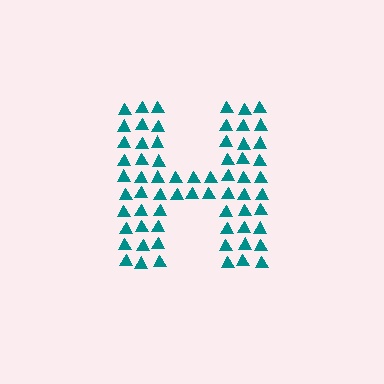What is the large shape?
The large shape is the letter H.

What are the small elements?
The small elements are triangles.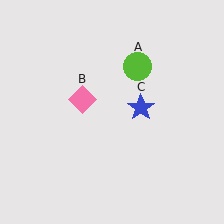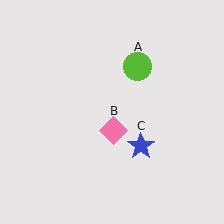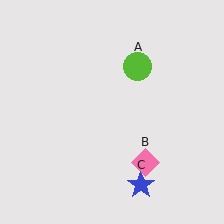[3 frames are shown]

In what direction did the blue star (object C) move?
The blue star (object C) moved down.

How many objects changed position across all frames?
2 objects changed position: pink diamond (object B), blue star (object C).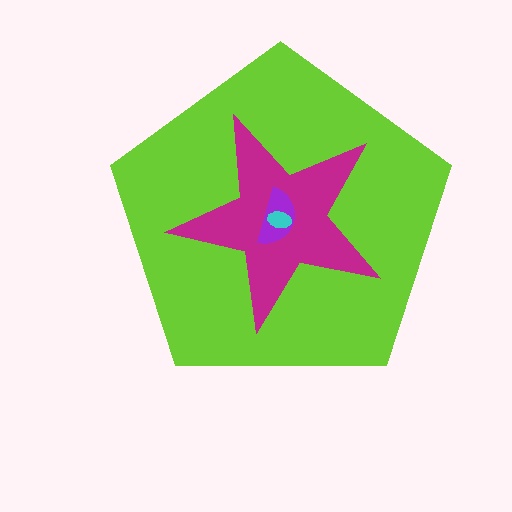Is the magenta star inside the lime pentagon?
Yes.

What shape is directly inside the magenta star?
The purple semicircle.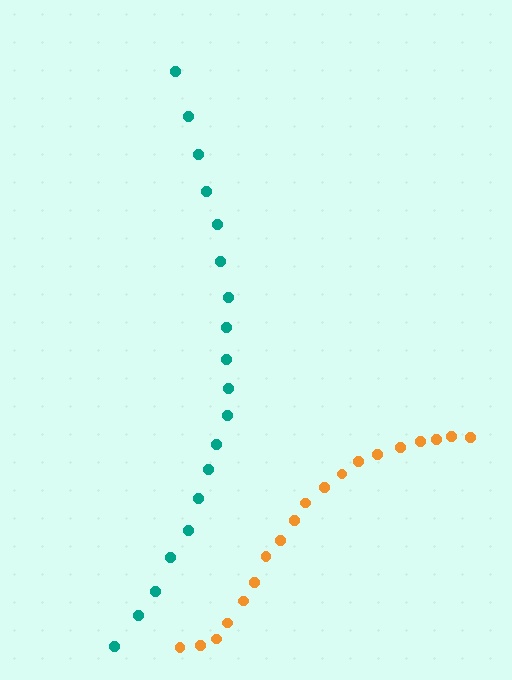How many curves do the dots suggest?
There are 2 distinct paths.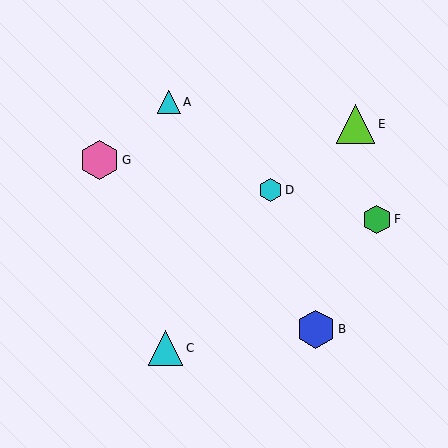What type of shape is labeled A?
Shape A is a cyan triangle.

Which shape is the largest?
The pink hexagon (labeled G) is the largest.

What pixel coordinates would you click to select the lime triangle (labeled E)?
Click at (355, 124) to select the lime triangle E.